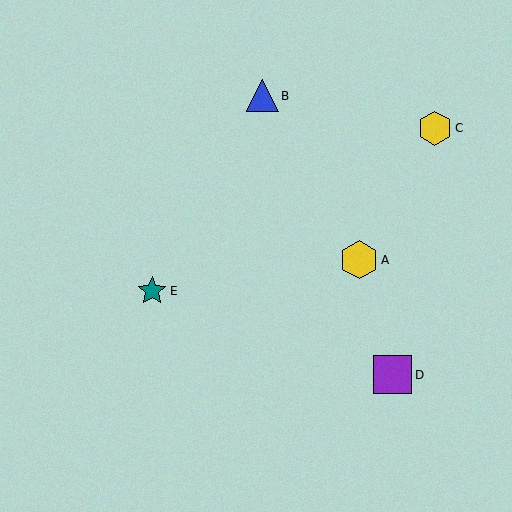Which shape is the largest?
The purple square (labeled D) is the largest.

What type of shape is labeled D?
Shape D is a purple square.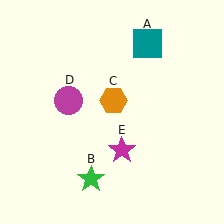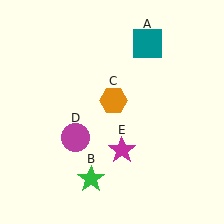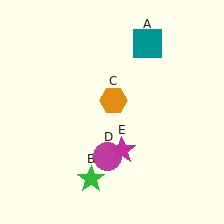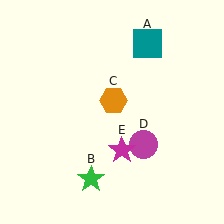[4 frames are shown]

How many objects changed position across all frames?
1 object changed position: magenta circle (object D).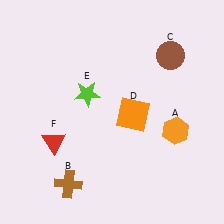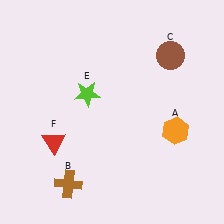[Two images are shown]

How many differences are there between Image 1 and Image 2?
There is 1 difference between the two images.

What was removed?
The orange square (D) was removed in Image 2.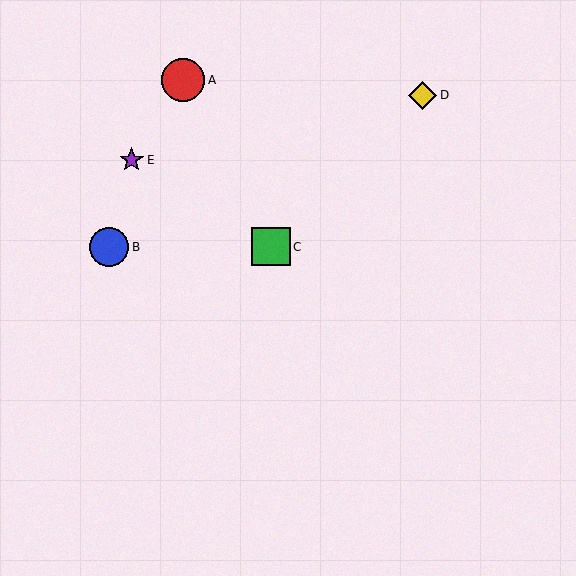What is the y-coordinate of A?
Object A is at y≈80.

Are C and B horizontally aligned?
Yes, both are at y≈247.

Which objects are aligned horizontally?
Objects B, C are aligned horizontally.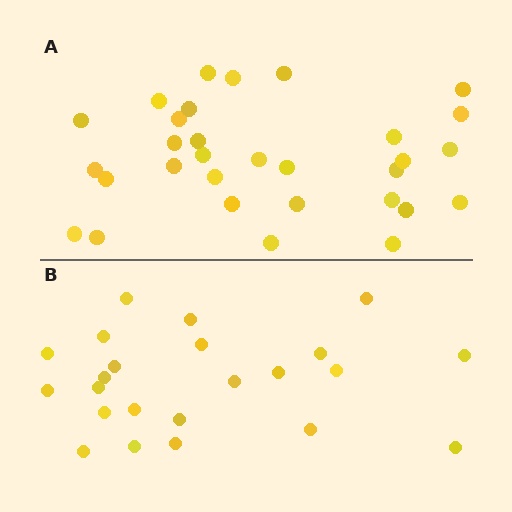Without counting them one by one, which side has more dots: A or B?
Region A (the top region) has more dots.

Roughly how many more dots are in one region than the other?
Region A has roughly 8 or so more dots than region B.